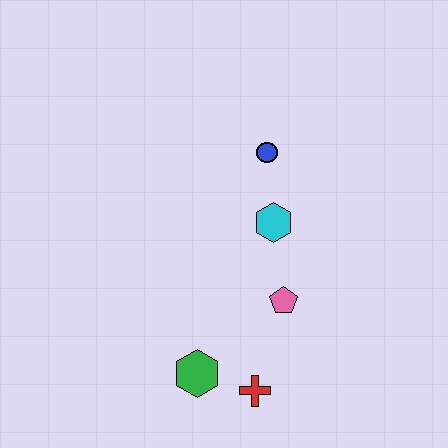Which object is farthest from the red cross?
The blue circle is farthest from the red cross.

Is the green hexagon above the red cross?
Yes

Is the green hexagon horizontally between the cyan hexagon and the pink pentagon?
No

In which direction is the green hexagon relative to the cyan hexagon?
The green hexagon is below the cyan hexagon.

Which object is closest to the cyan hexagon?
The blue circle is closest to the cyan hexagon.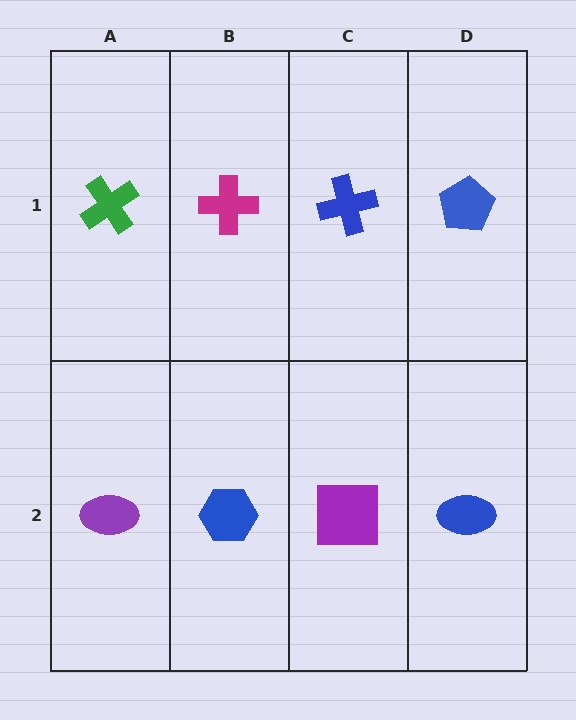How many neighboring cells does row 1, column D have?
2.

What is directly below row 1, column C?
A purple square.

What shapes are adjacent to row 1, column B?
A blue hexagon (row 2, column B), a green cross (row 1, column A), a blue cross (row 1, column C).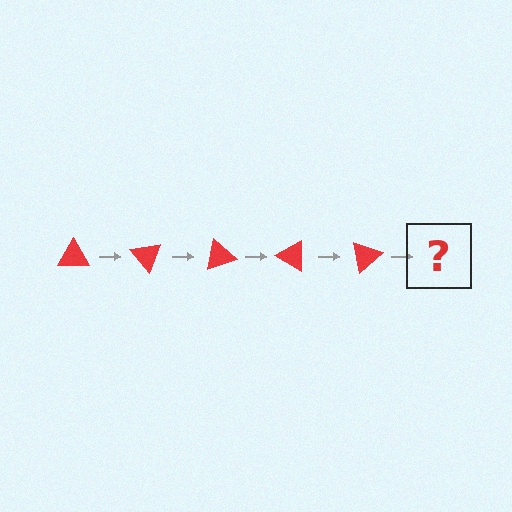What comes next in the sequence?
The next element should be a red triangle rotated 250 degrees.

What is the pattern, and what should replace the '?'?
The pattern is that the triangle rotates 50 degrees each step. The '?' should be a red triangle rotated 250 degrees.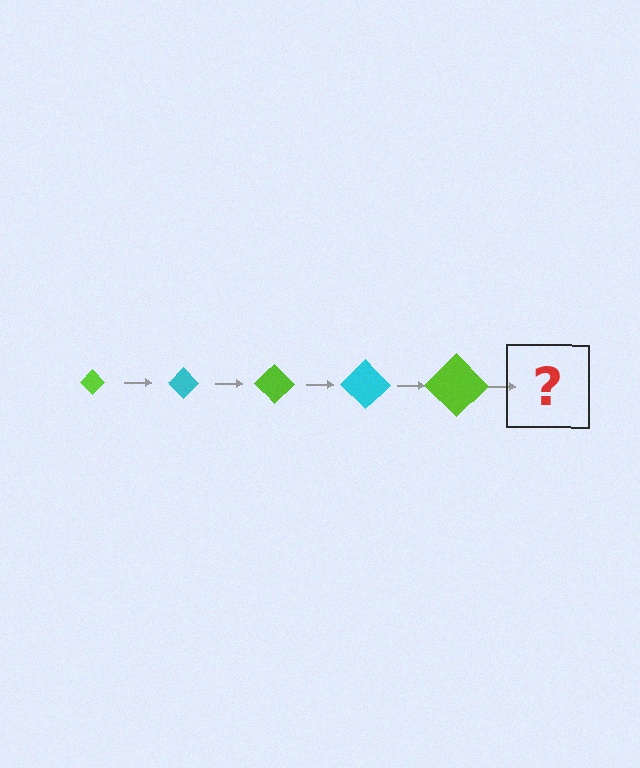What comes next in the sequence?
The next element should be a cyan diamond, larger than the previous one.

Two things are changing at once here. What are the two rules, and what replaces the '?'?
The two rules are that the diamond grows larger each step and the color cycles through lime and cyan. The '?' should be a cyan diamond, larger than the previous one.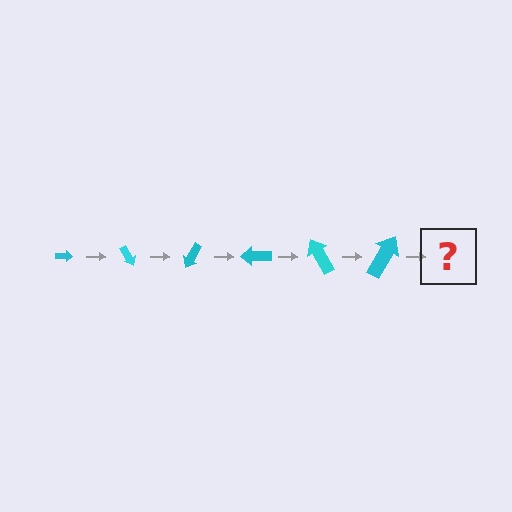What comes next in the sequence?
The next element should be an arrow, larger than the previous one and rotated 360 degrees from the start.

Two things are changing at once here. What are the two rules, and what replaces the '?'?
The two rules are that the arrow grows larger each step and it rotates 60 degrees each step. The '?' should be an arrow, larger than the previous one and rotated 360 degrees from the start.